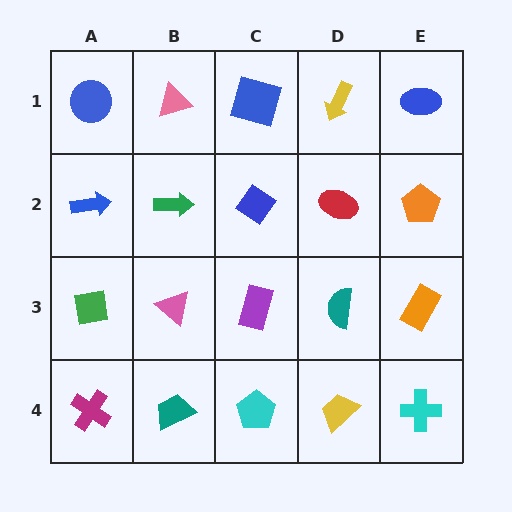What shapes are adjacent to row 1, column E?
An orange pentagon (row 2, column E), a yellow arrow (row 1, column D).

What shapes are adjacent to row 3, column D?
A red ellipse (row 2, column D), a yellow trapezoid (row 4, column D), a purple rectangle (row 3, column C), an orange rectangle (row 3, column E).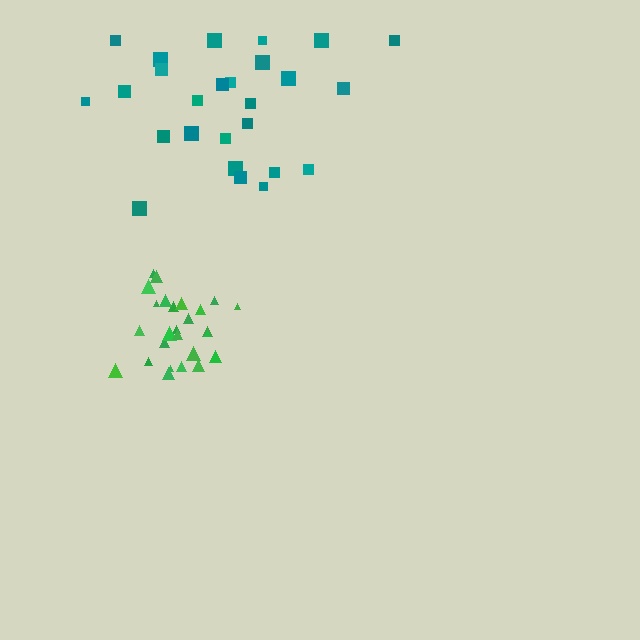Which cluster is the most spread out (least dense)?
Teal.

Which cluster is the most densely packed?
Green.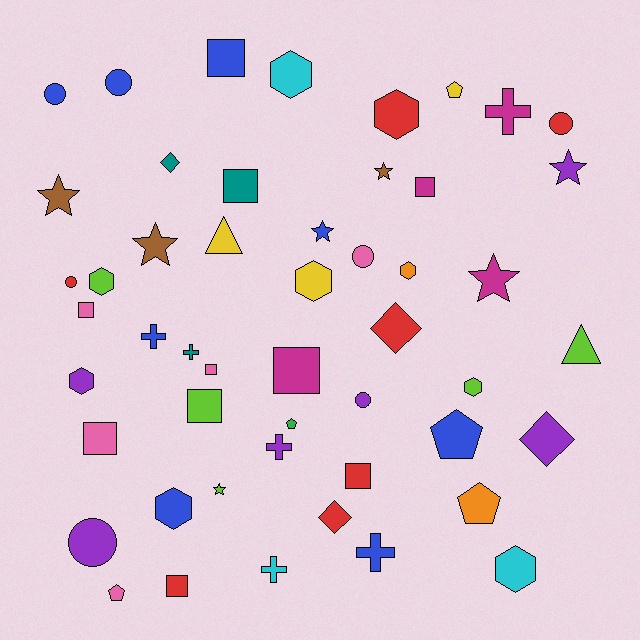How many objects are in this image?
There are 50 objects.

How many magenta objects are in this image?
There are 4 magenta objects.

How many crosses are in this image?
There are 6 crosses.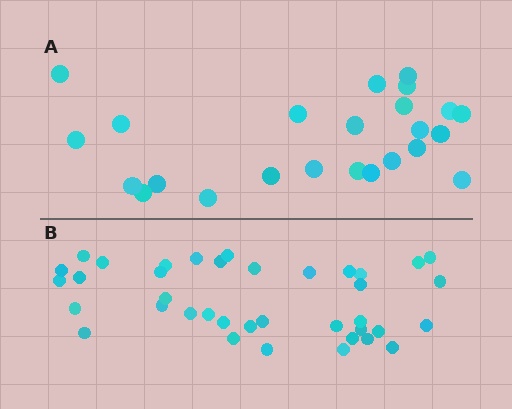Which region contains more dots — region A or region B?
Region B (the bottom region) has more dots.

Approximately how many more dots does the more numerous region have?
Region B has approximately 15 more dots than region A.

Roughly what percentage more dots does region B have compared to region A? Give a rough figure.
About 60% more.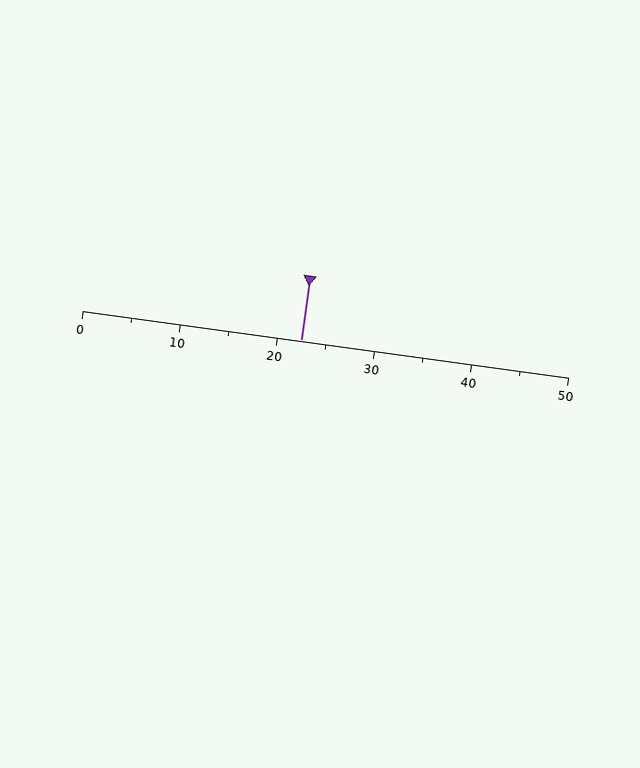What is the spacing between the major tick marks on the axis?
The major ticks are spaced 10 apart.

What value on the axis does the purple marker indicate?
The marker indicates approximately 22.5.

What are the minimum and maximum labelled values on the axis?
The axis runs from 0 to 50.